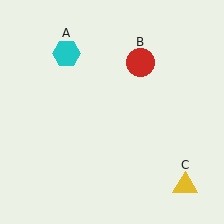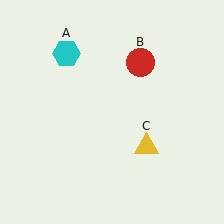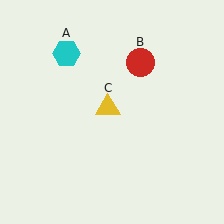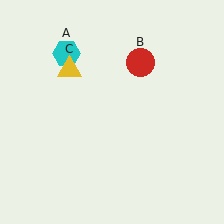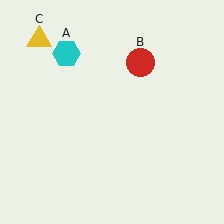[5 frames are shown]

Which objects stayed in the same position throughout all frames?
Cyan hexagon (object A) and red circle (object B) remained stationary.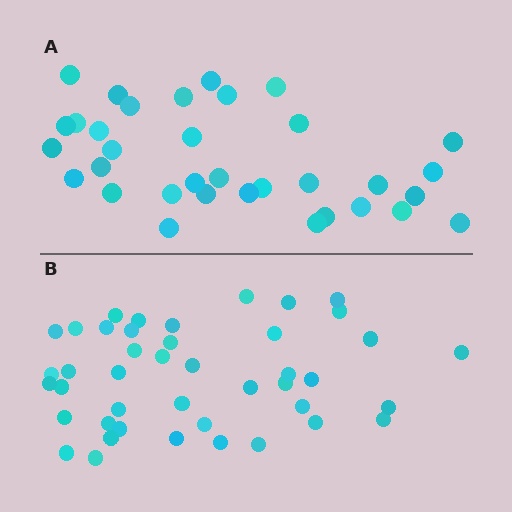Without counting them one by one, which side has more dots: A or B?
Region B (the bottom region) has more dots.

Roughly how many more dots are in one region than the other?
Region B has roughly 8 or so more dots than region A.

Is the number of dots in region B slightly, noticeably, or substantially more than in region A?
Region B has noticeably more, but not dramatically so. The ratio is roughly 1.3 to 1.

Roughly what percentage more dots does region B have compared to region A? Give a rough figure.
About 25% more.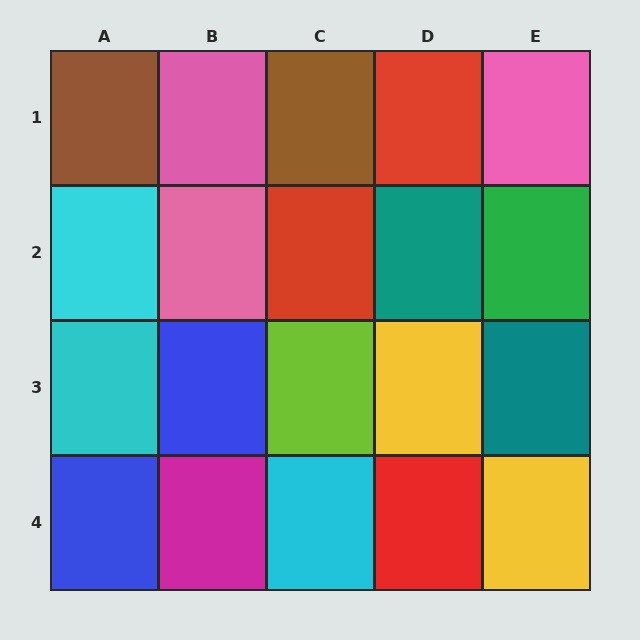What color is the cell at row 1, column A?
Brown.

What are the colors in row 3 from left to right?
Cyan, blue, lime, yellow, teal.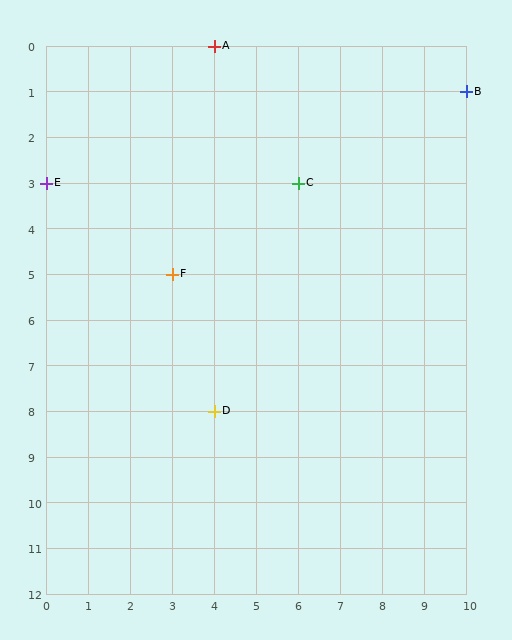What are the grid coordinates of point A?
Point A is at grid coordinates (4, 0).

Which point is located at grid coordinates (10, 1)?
Point B is at (10, 1).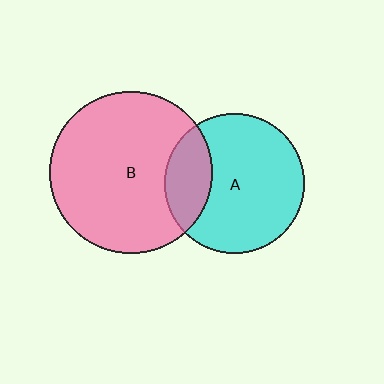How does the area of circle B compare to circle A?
Approximately 1.3 times.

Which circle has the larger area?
Circle B (pink).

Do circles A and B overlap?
Yes.